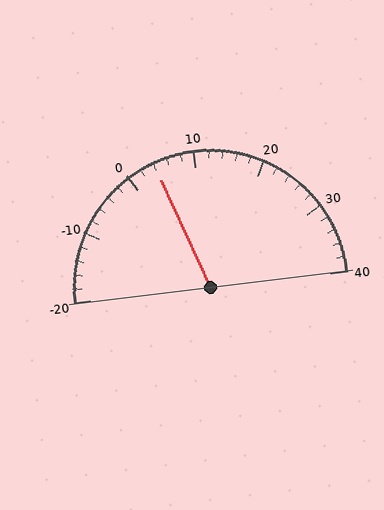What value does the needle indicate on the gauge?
The needle indicates approximately 4.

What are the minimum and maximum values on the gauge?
The gauge ranges from -20 to 40.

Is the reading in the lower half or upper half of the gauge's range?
The reading is in the lower half of the range (-20 to 40).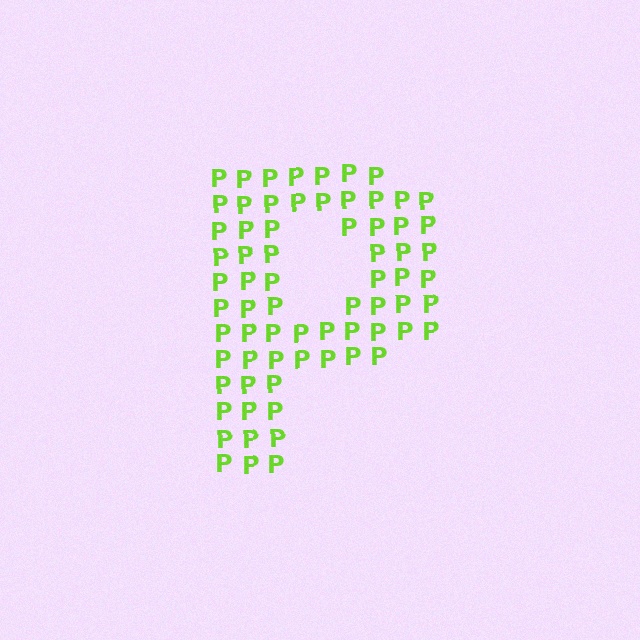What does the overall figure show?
The overall figure shows the letter P.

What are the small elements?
The small elements are letter P's.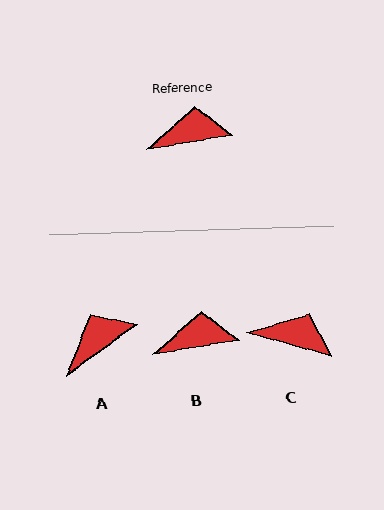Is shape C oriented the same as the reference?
No, it is off by about 25 degrees.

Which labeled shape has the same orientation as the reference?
B.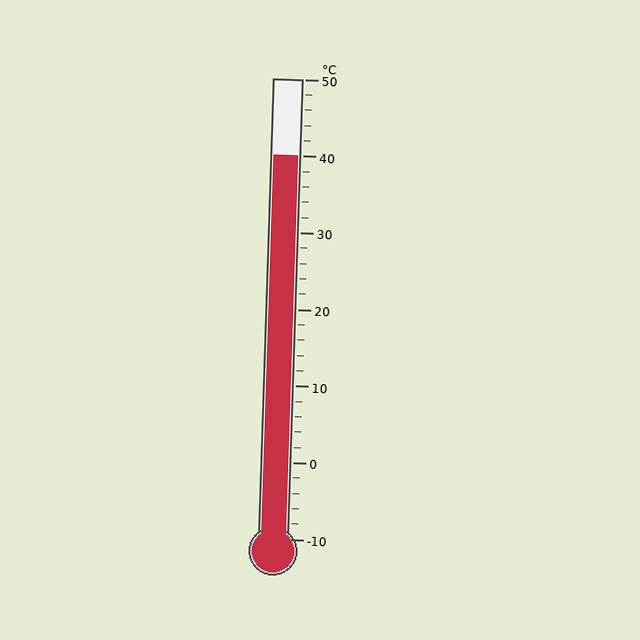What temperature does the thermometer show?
The thermometer shows approximately 40°C.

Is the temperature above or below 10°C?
The temperature is above 10°C.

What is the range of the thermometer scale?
The thermometer scale ranges from -10°C to 50°C.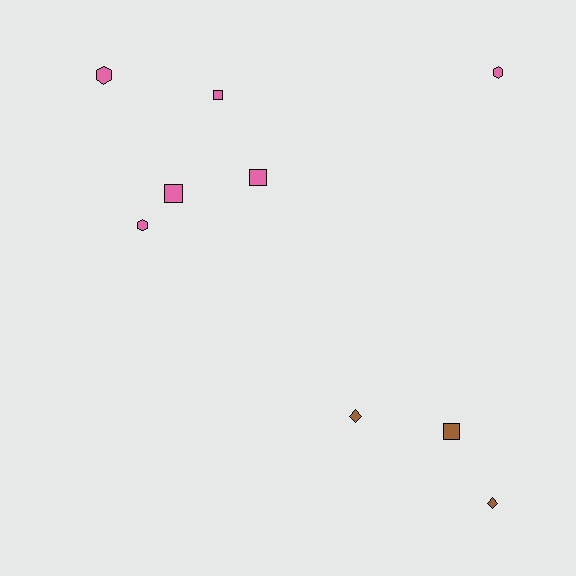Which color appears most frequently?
Pink, with 6 objects.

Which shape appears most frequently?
Square, with 4 objects.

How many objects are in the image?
There are 9 objects.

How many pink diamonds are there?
There are no pink diamonds.